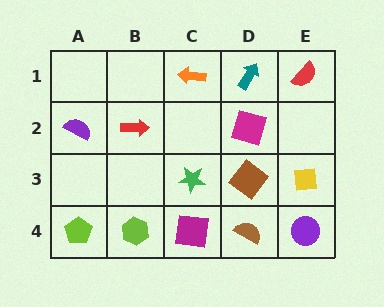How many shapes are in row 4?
5 shapes.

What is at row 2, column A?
A purple semicircle.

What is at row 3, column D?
A brown diamond.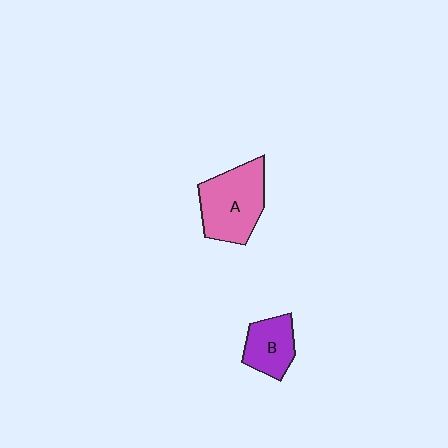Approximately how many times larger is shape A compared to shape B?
Approximately 1.6 times.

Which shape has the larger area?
Shape A (pink).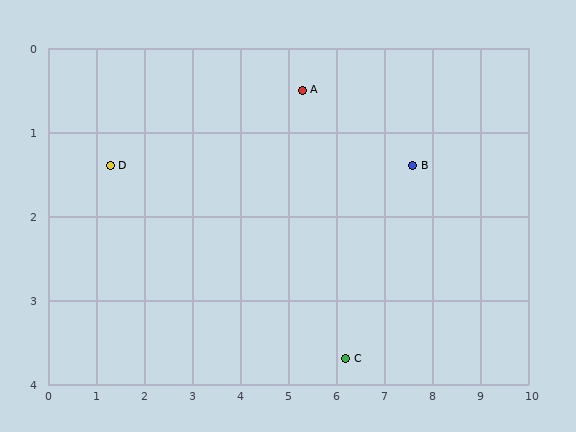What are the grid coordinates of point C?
Point C is at approximately (6.2, 3.7).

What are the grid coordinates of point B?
Point B is at approximately (7.6, 1.4).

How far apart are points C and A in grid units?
Points C and A are about 3.3 grid units apart.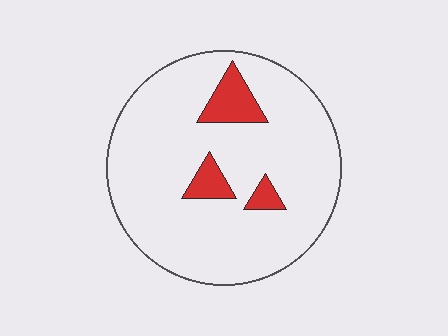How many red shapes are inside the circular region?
3.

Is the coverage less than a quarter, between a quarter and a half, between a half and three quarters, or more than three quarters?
Less than a quarter.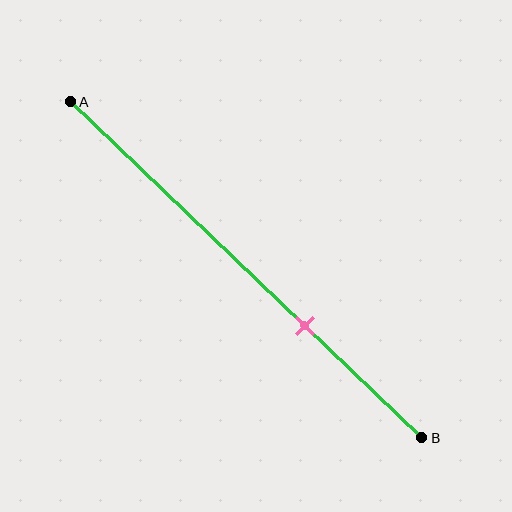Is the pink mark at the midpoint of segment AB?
No, the mark is at about 65% from A, not at the 50% midpoint.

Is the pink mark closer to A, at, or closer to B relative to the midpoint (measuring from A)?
The pink mark is closer to point B than the midpoint of segment AB.